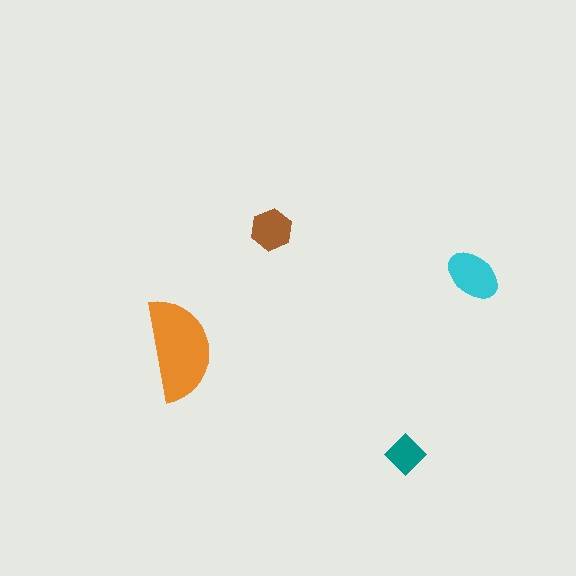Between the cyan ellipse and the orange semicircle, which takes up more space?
The orange semicircle.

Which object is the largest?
The orange semicircle.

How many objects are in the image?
There are 4 objects in the image.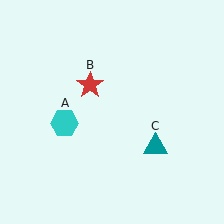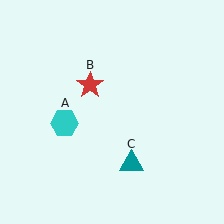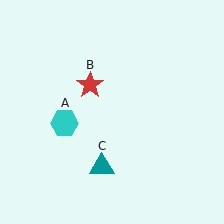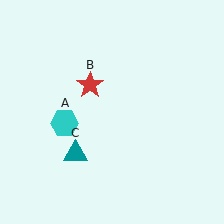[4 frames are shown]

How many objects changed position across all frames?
1 object changed position: teal triangle (object C).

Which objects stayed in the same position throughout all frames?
Cyan hexagon (object A) and red star (object B) remained stationary.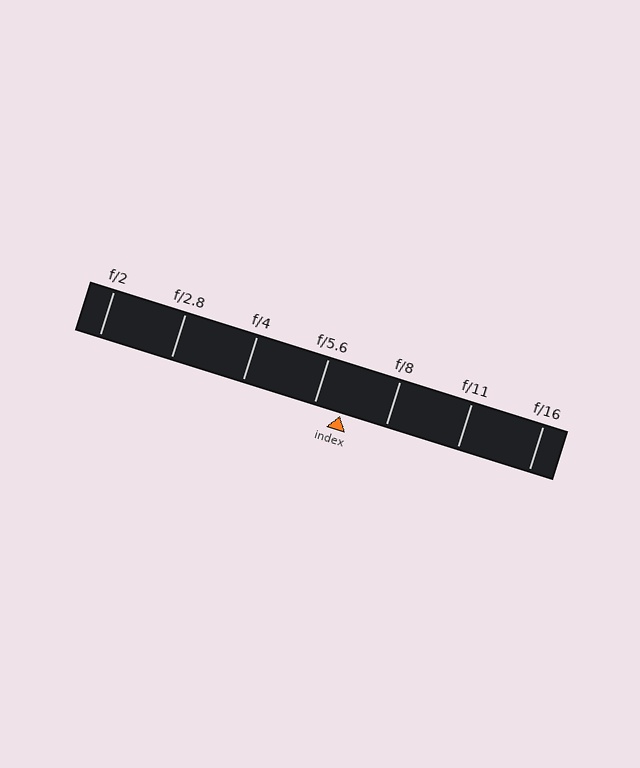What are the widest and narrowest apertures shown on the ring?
The widest aperture shown is f/2 and the narrowest is f/16.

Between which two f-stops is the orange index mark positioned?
The index mark is between f/5.6 and f/8.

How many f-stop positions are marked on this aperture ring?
There are 7 f-stop positions marked.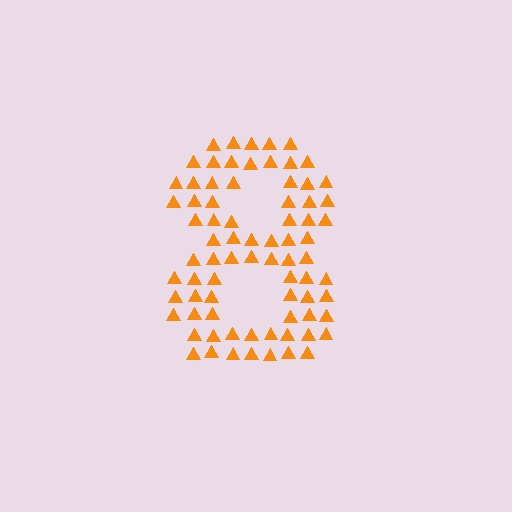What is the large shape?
The large shape is the digit 8.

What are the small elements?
The small elements are triangles.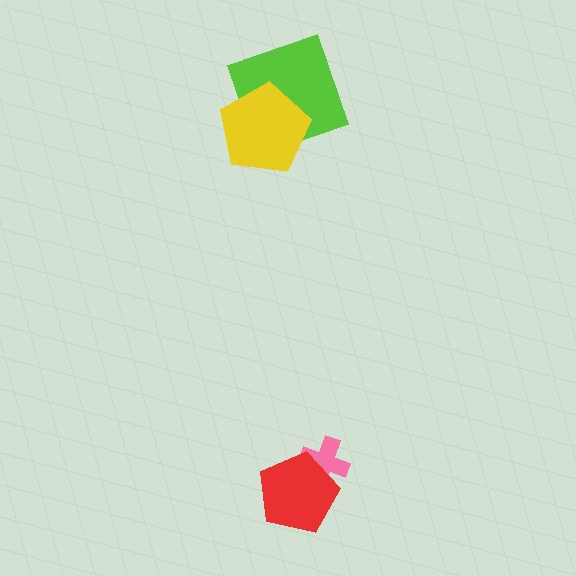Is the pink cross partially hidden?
Yes, it is partially covered by another shape.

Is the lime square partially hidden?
Yes, it is partially covered by another shape.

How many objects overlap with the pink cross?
1 object overlaps with the pink cross.